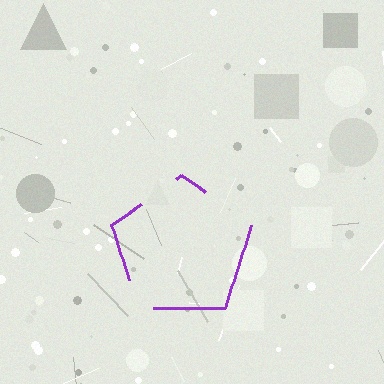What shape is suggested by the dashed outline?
The dashed outline suggests a pentagon.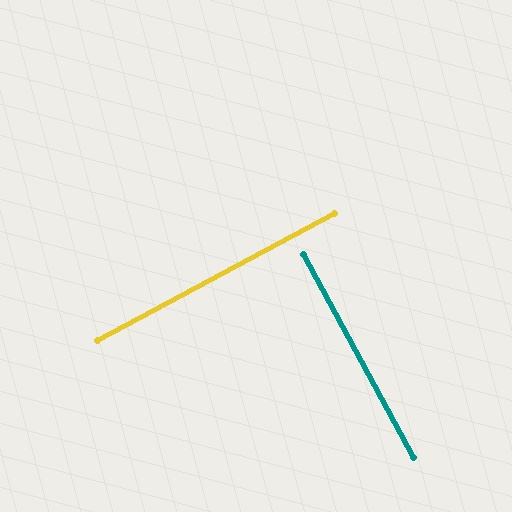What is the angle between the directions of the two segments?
Approximately 90 degrees.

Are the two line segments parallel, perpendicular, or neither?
Perpendicular — they meet at approximately 90°.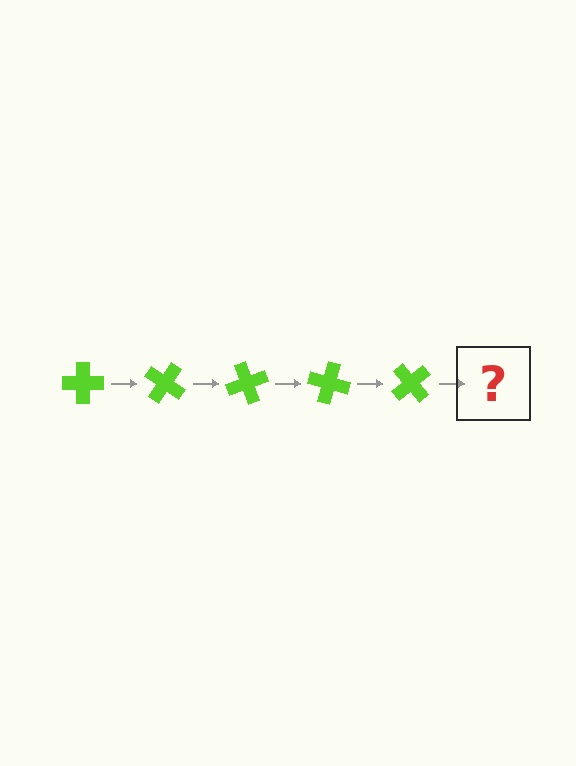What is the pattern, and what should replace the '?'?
The pattern is that the cross rotates 35 degrees each step. The '?' should be a lime cross rotated 175 degrees.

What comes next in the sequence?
The next element should be a lime cross rotated 175 degrees.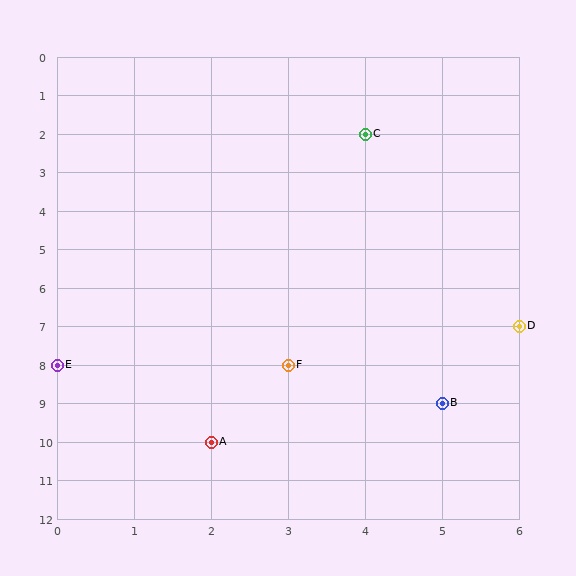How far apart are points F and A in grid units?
Points F and A are 1 column and 2 rows apart (about 2.2 grid units diagonally).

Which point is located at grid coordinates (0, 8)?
Point E is at (0, 8).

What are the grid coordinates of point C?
Point C is at grid coordinates (4, 2).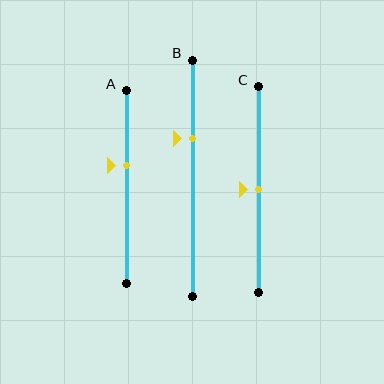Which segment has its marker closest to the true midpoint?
Segment C has its marker closest to the true midpoint.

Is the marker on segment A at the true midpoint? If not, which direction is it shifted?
No, the marker on segment A is shifted upward by about 11% of the segment length.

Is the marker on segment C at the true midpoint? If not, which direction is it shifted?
Yes, the marker on segment C is at the true midpoint.